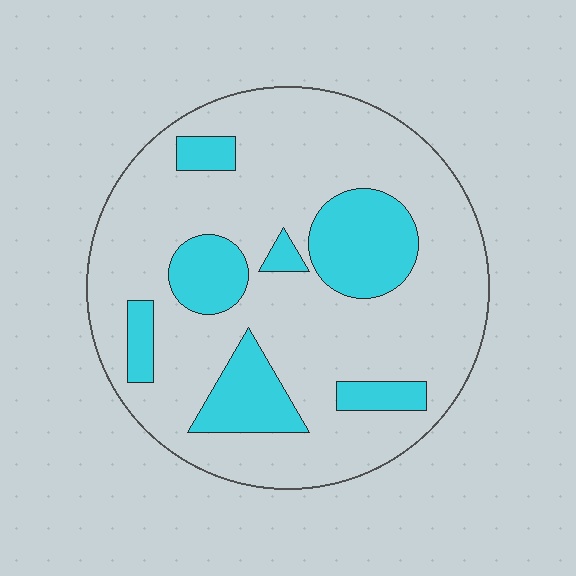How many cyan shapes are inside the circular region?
7.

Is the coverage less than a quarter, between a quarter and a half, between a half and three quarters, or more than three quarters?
Less than a quarter.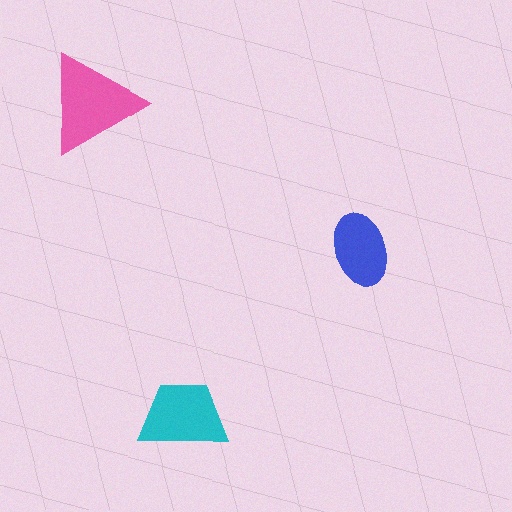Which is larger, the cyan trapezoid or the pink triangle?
The pink triangle.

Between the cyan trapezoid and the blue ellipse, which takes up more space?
The cyan trapezoid.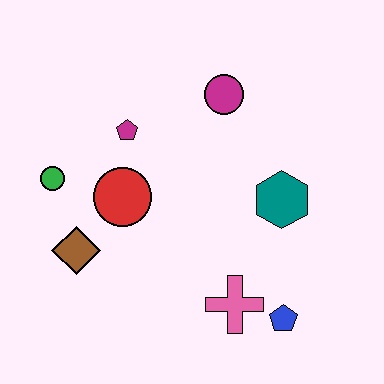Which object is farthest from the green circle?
The blue pentagon is farthest from the green circle.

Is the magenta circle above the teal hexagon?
Yes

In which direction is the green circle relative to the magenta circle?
The green circle is to the left of the magenta circle.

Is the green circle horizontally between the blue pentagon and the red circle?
No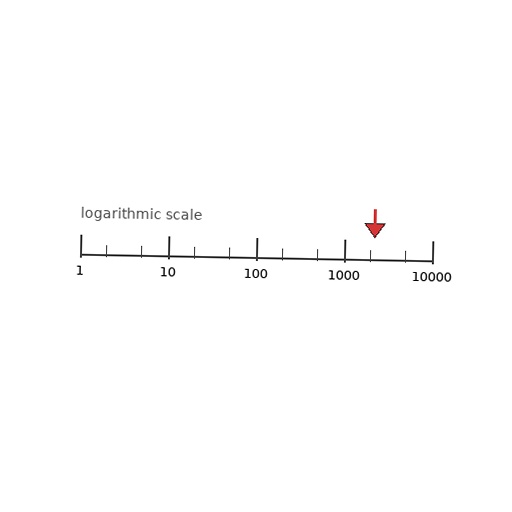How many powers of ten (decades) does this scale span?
The scale spans 4 decades, from 1 to 10000.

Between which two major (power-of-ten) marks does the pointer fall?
The pointer is between 1000 and 10000.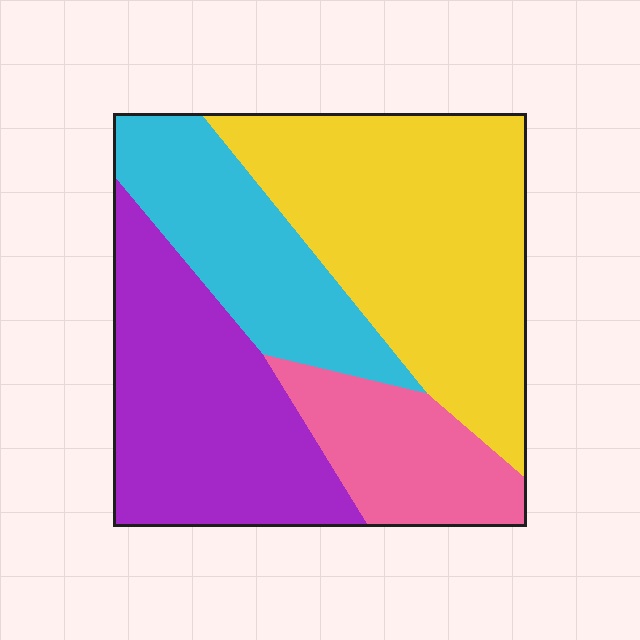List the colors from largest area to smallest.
From largest to smallest: yellow, purple, cyan, pink.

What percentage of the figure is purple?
Purple covers roughly 30% of the figure.